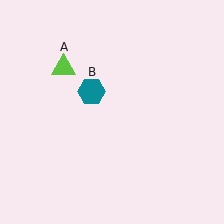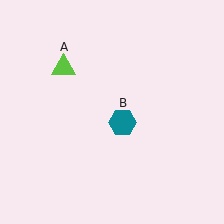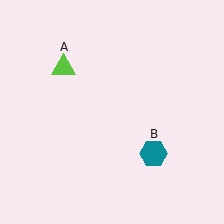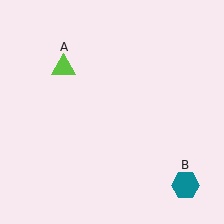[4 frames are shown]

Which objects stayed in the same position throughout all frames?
Lime triangle (object A) remained stationary.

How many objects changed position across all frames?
1 object changed position: teal hexagon (object B).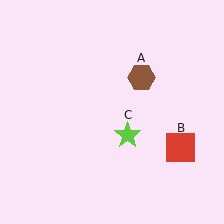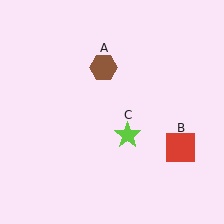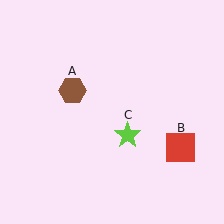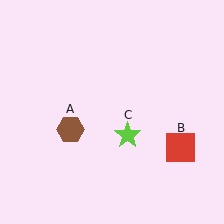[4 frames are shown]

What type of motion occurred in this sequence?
The brown hexagon (object A) rotated counterclockwise around the center of the scene.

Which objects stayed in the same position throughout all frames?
Red square (object B) and lime star (object C) remained stationary.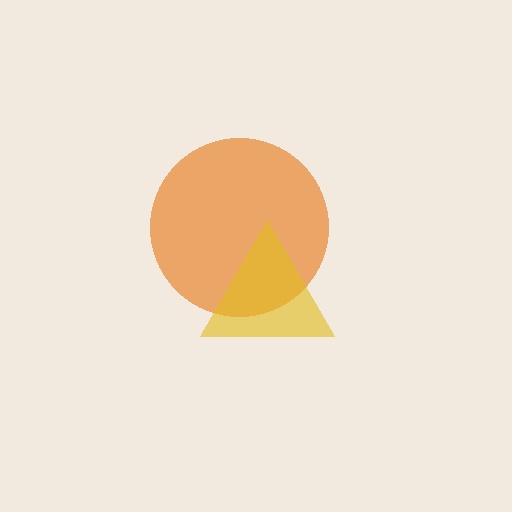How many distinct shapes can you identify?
There are 2 distinct shapes: an orange circle, a yellow triangle.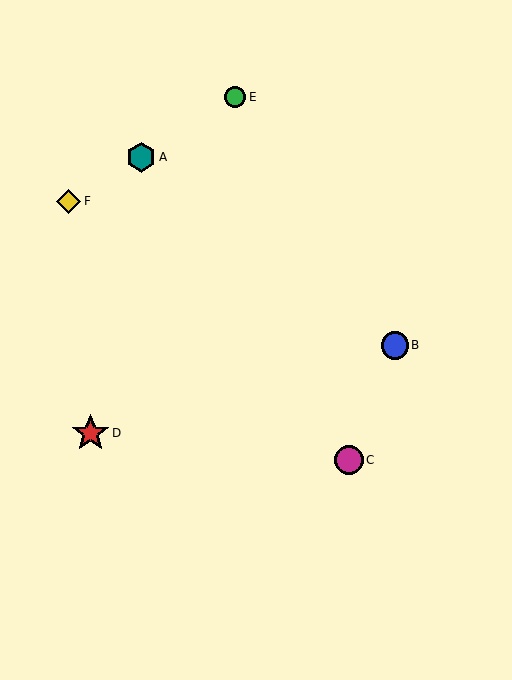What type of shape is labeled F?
Shape F is a yellow diamond.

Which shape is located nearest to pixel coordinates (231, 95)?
The green circle (labeled E) at (235, 97) is nearest to that location.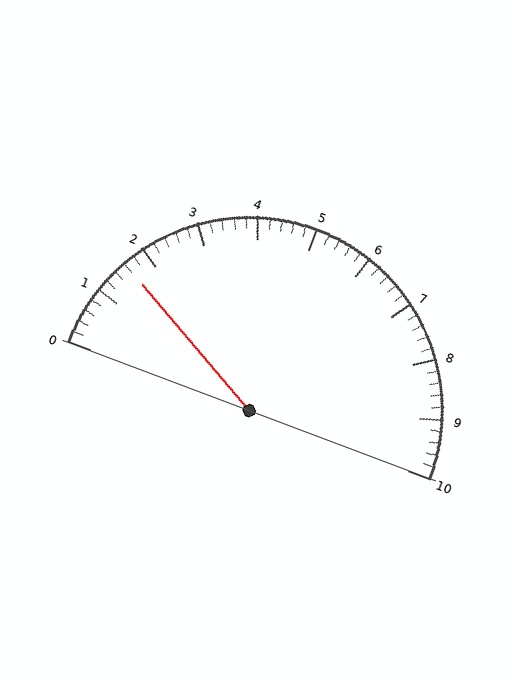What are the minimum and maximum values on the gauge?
The gauge ranges from 0 to 10.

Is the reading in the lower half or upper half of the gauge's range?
The reading is in the lower half of the range (0 to 10).